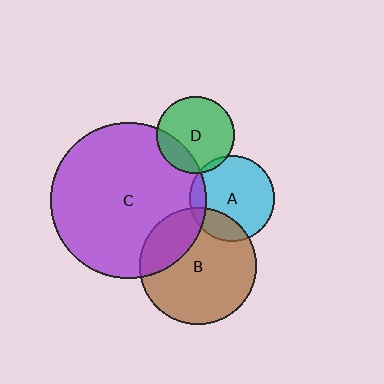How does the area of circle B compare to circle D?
Approximately 2.3 times.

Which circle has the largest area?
Circle C (purple).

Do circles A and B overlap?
Yes.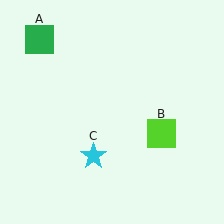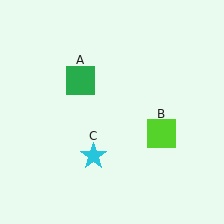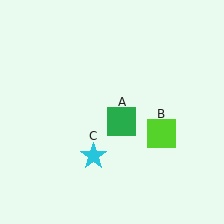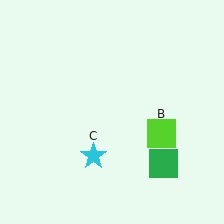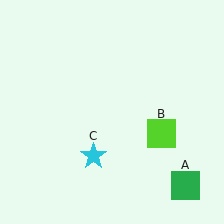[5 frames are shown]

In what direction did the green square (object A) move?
The green square (object A) moved down and to the right.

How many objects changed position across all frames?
1 object changed position: green square (object A).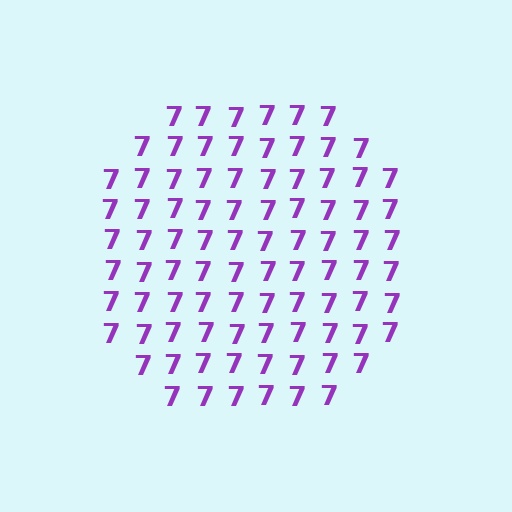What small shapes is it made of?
It is made of small digit 7's.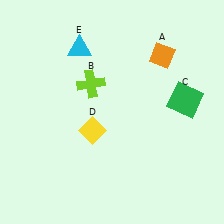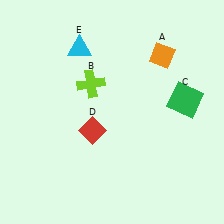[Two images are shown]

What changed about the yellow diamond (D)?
In Image 1, D is yellow. In Image 2, it changed to red.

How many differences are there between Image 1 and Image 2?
There is 1 difference between the two images.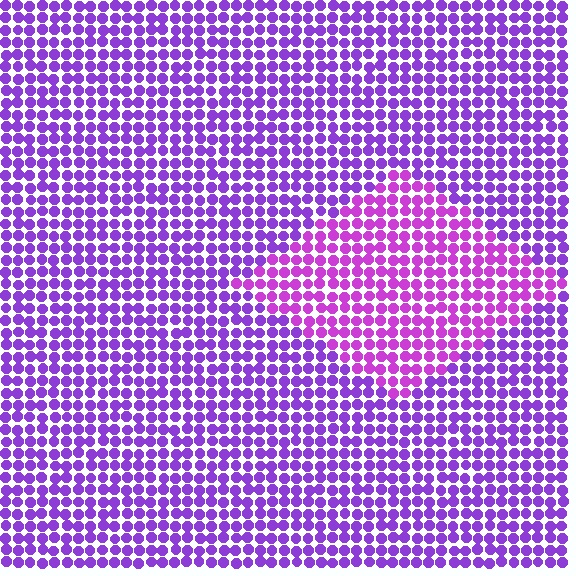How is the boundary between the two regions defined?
The boundary is defined purely by a slight shift in hue (about 24 degrees). Spacing, size, and orientation are identical on both sides.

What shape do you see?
I see a diamond.